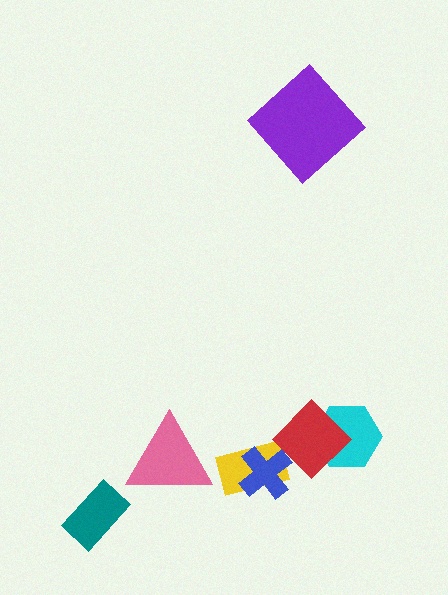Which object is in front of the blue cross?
The red diamond is in front of the blue cross.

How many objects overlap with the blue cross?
2 objects overlap with the blue cross.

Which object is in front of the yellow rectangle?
The blue cross is in front of the yellow rectangle.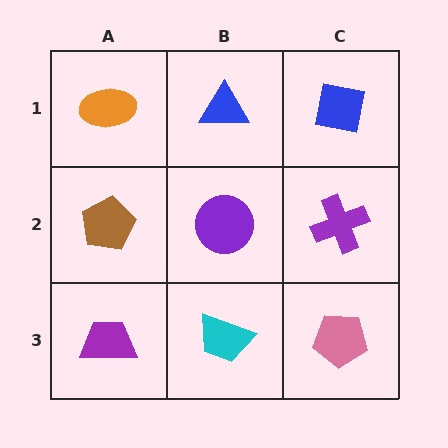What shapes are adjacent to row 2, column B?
A blue triangle (row 1, column B), a cyan trapezoid (row 3, column B), a brown pentagon (row 2, column A), a purple cross (row 2, column C).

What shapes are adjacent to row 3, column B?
A purple circle (row 2, column B), a purple trapezoid (row 3, column A), a pink pentagon (row 3, column C).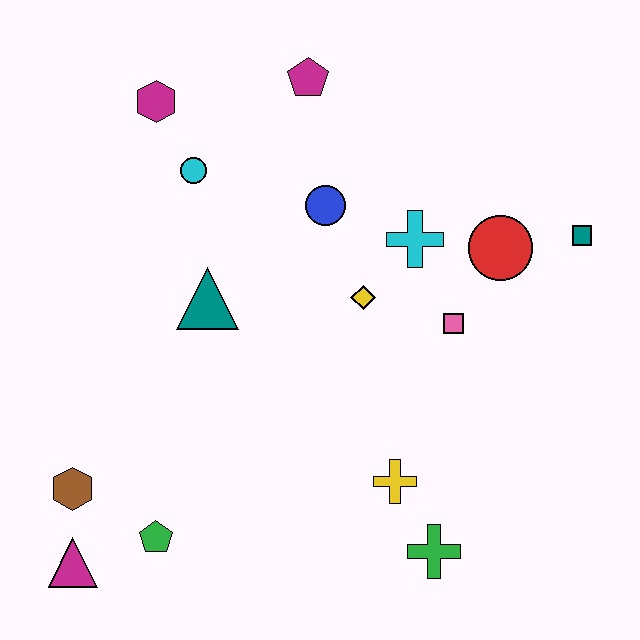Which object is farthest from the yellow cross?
The magenta hexagon is farthest from the yellow cross.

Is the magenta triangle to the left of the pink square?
Yes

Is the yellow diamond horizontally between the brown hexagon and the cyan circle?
No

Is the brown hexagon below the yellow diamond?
Yes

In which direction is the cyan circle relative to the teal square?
The cyan circle is to the left of the teal square.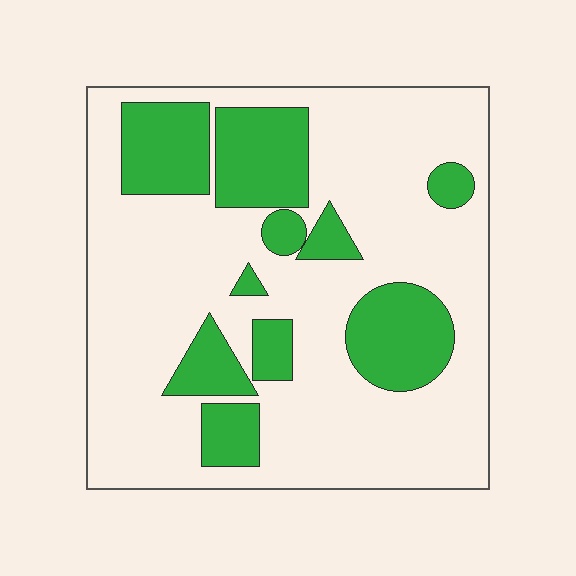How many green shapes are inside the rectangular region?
10.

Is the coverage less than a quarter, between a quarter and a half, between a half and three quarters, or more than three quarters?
Between a quarter and a half.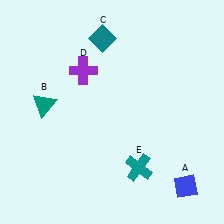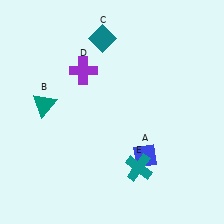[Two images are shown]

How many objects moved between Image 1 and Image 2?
1 object moved between the two images.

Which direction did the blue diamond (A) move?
The blue diamond (A) moved left.